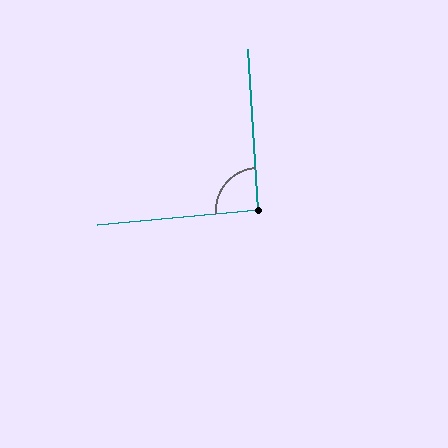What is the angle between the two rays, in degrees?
Approximately 92 degrees.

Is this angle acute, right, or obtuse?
It is approximately a right angle.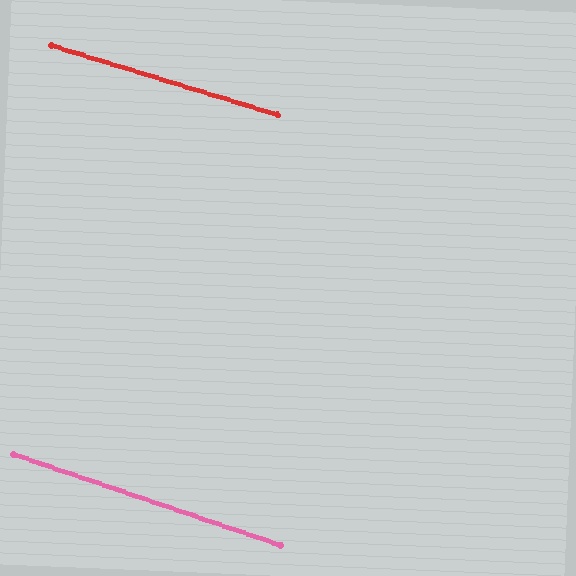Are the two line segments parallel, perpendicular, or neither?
Parallel — their directions differ by only 1.7°.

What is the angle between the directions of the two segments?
Approximately 2 degrees.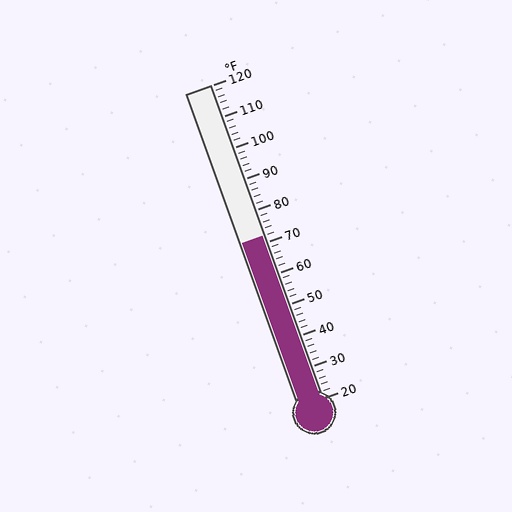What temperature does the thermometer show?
The thermometer shows approximately 72°F.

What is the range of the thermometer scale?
The thermometer scale ranges from 20°F to 120°F.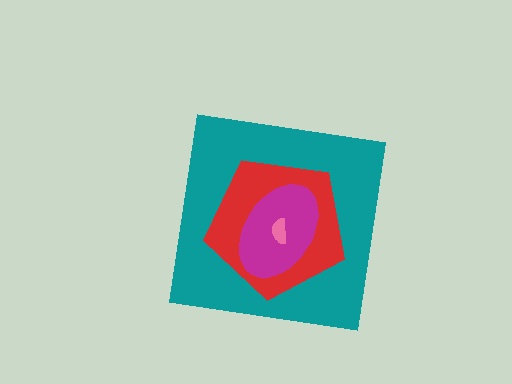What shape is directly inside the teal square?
The red pentagon.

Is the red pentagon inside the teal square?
Yes.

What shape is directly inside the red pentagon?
The magenta ellipse.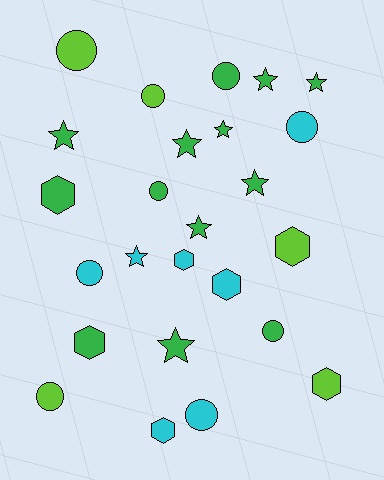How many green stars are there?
There are 8 green stars.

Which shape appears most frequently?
Circle, with 9 objects.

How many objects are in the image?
There are 25 objects.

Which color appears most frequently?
Green, with 13 objects.